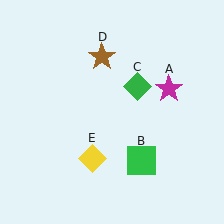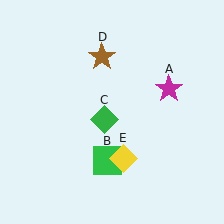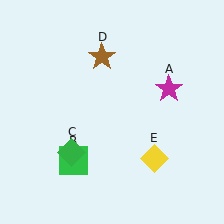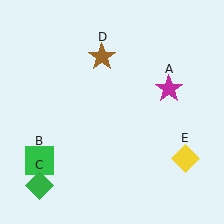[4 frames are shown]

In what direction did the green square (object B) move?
The green square (object B) moved left.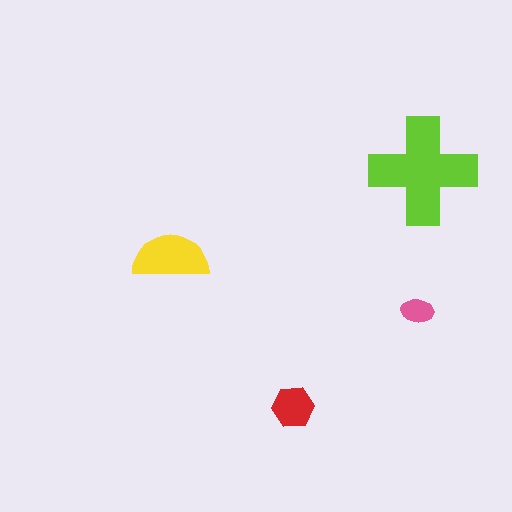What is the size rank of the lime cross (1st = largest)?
1st.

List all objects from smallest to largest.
The pink ellipse, the red hexagon, the yellow semicircle, the lime cross.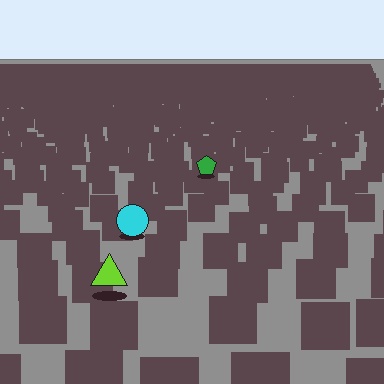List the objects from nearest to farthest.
From nearest to farthest: the lime triangle, the cyan circle, the green pentagon.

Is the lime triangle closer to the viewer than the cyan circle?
Yes. The lime triangle is closer — you can tell from the texture gradient: the ground texture is coarser near it.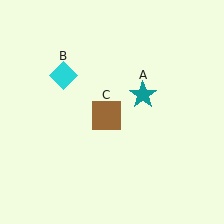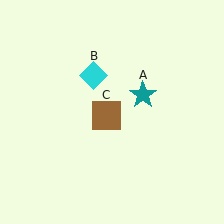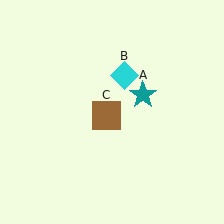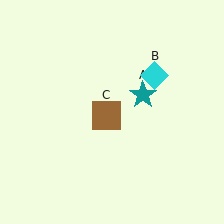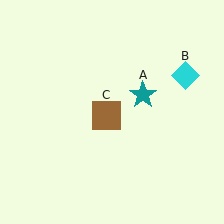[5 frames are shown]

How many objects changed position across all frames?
1 object changed position: cyan diamond (object B).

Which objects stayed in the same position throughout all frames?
Teal star (object A) and brown square (object C) remained stationary.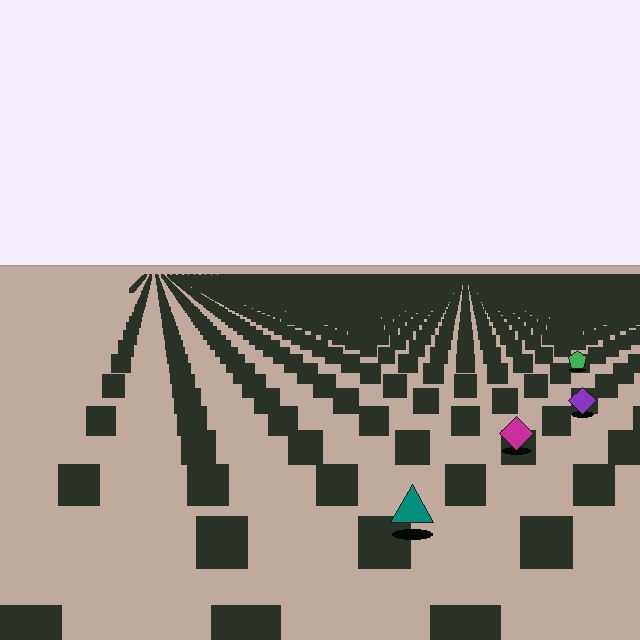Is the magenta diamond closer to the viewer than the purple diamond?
Yes. The magenta diamond is closer — you can tell from the texture gradient: the ground texture is coarser near it.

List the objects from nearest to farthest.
From nearest to farthest: the teal triangle, the magenta diamond, the purple diamond, the green pentagon.